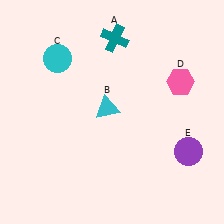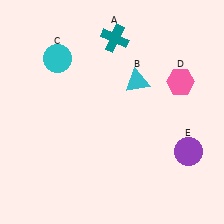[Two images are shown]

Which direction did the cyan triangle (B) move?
The cyan triangle (B) moved right.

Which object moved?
The cyan triangle (B) moved right.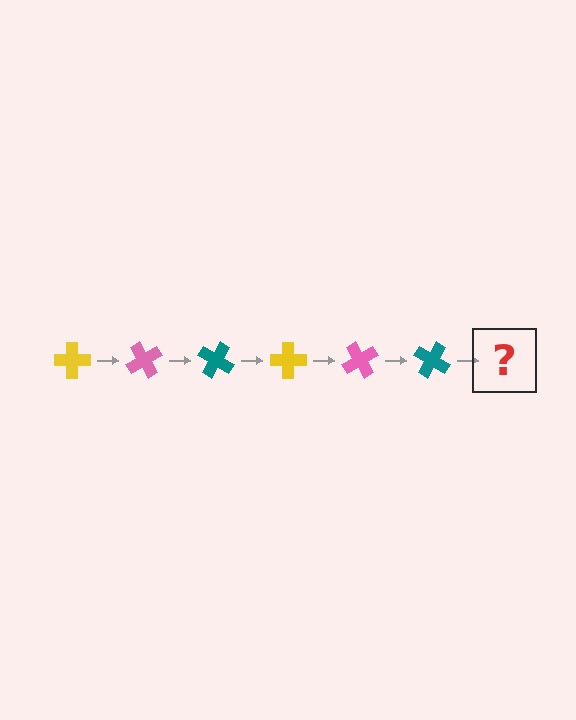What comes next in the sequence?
The next element should be a yellow cross, rotated 360 degrees from the start.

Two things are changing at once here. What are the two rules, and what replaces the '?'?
The two rules are that it rotates 60 degrees each step and the color cycles through yellow, pink, and teal. The '?' should be a yellow cross, rotated 360 degrees from the start.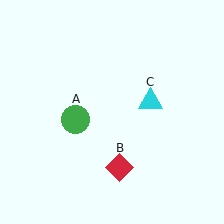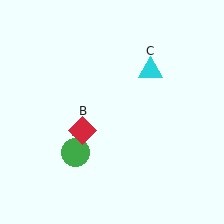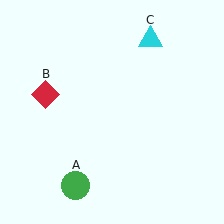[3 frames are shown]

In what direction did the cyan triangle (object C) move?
The cyan triangle (object C) moved up.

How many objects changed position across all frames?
3 objects changed position: green circle (object A), red diamond (object B), cyan triangle (object C).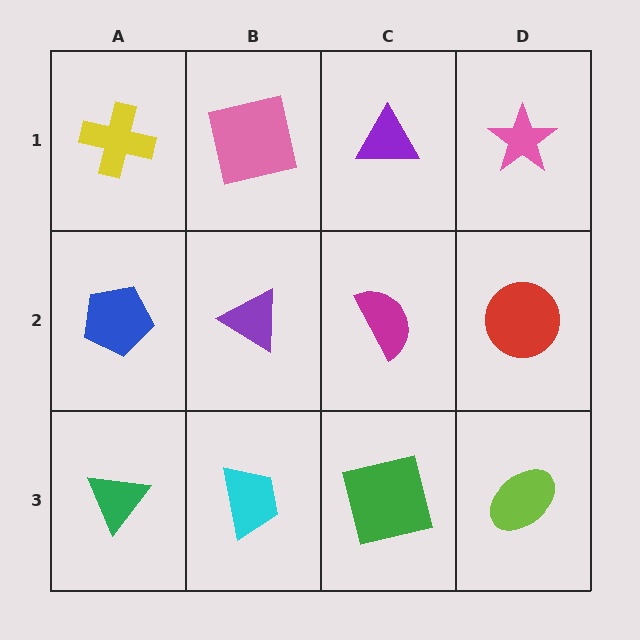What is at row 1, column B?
A pink square.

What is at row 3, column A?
A green triangle.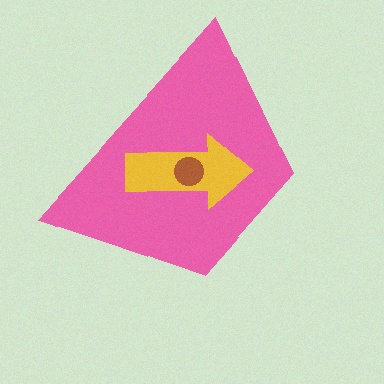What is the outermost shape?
The pink trapezoid.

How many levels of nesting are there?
3.